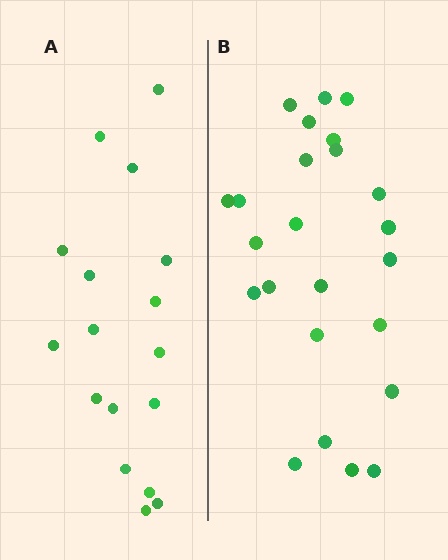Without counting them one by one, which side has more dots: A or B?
Region B (the right region) has more dots.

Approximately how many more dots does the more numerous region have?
Region B has roughly 8 or so more dots than region A.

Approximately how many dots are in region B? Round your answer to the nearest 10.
About 20 dots. (The exact count is 24, which rounds to 20.)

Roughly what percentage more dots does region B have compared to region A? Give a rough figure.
About 40% more.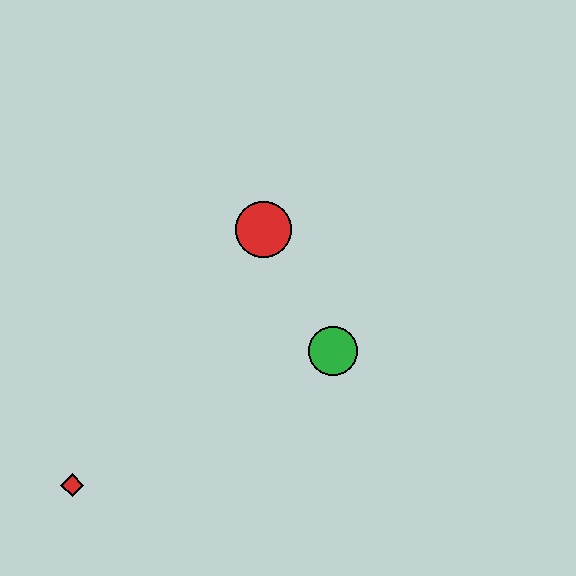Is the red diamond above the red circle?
No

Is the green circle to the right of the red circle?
Yes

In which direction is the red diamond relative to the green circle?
The red diamond is to the left of the green circle.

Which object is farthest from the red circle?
The red diamond is farthest from the red circle.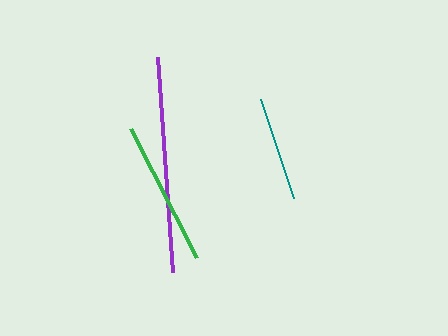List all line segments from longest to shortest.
From longest to shortest: purple, green, teal.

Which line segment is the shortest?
The teal line is the shortest at approximately 105 pixels.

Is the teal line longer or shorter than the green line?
The green line is longer than the teal line.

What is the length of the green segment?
The green segment is approximately 145 pixels long.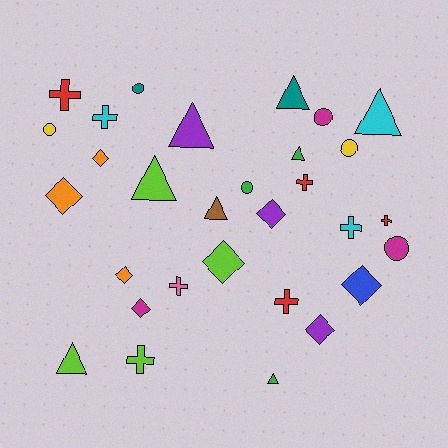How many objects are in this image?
There are 30 objects.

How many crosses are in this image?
There are 8 crosses.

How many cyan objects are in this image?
There are 3 cyan objects.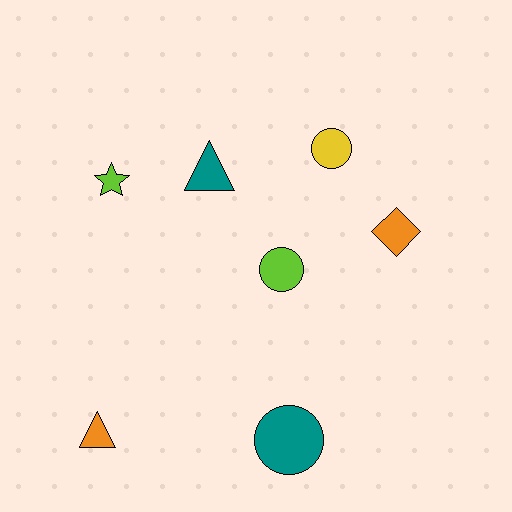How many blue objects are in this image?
There are no blue objects.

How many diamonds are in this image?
There is 1 diamond.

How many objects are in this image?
There are 7 objects.